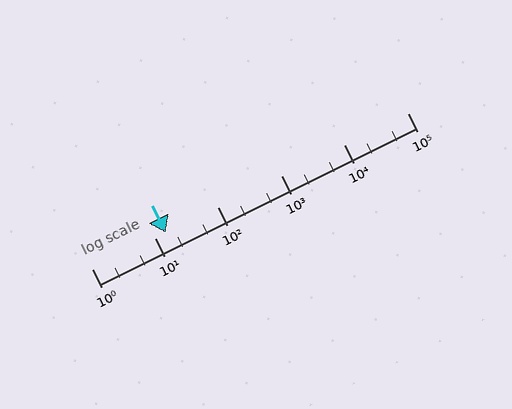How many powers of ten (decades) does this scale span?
The scale spans 5 decades, from 1 to 100000.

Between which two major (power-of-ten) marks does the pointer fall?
The pointer is between 10 and 100.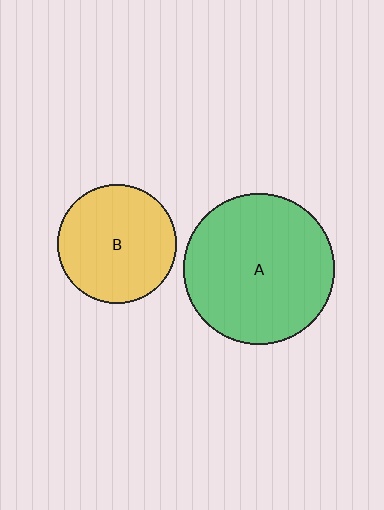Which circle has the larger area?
Circle A (green).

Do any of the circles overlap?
No, none of the circles overlap.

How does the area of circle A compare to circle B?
Approximately 1.6 times.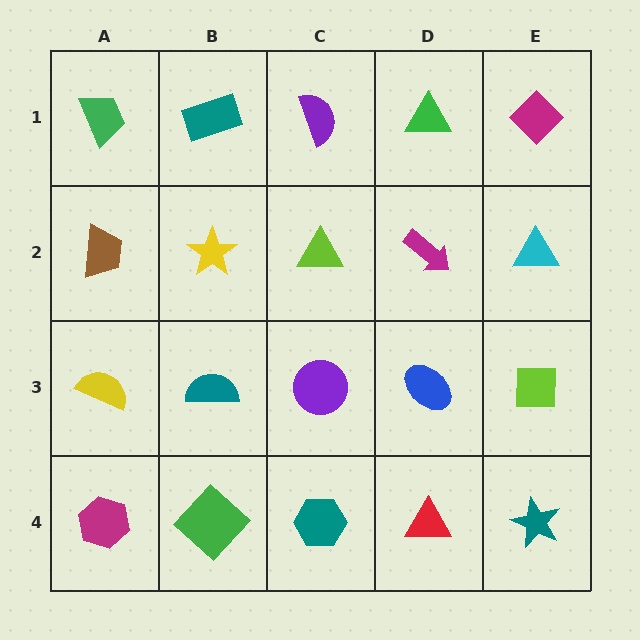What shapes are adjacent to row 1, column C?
A lime triangle (row 2, column C), a teal rectangle (row 1, column B), a green triangle (row 1, column D).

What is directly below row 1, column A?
A brown trapezoid.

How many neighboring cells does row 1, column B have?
3.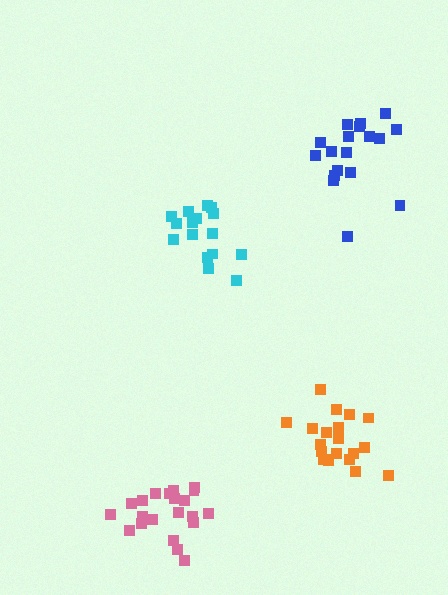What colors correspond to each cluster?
The clusters are colored: blue, pink, orange, cyan.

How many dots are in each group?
Group 1: 18 dots, Group 2: 21 dots, Group 3: 20 dots, Group 4: 16 dots (75 total).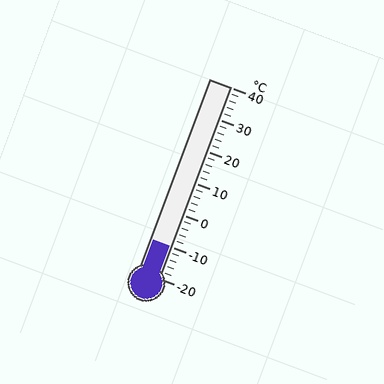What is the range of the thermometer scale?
The thermometer scale ranges from -20°C to 40°C.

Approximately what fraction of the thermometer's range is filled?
The thermometer is filled to approximately 15% of its range.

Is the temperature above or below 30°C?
The temperature is below 30°C.